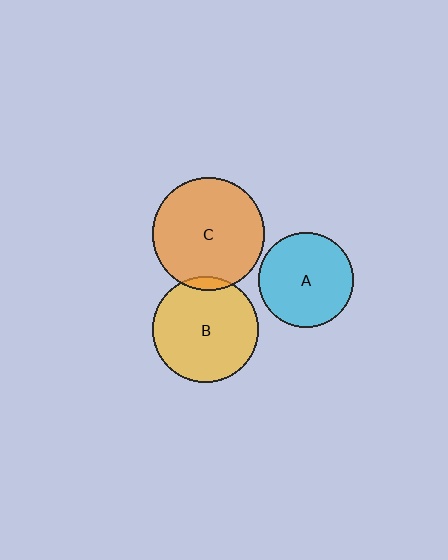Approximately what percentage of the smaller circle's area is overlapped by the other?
Approximately 5%.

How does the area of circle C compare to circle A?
Approximately 1.4 times.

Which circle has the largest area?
Circle C (orange).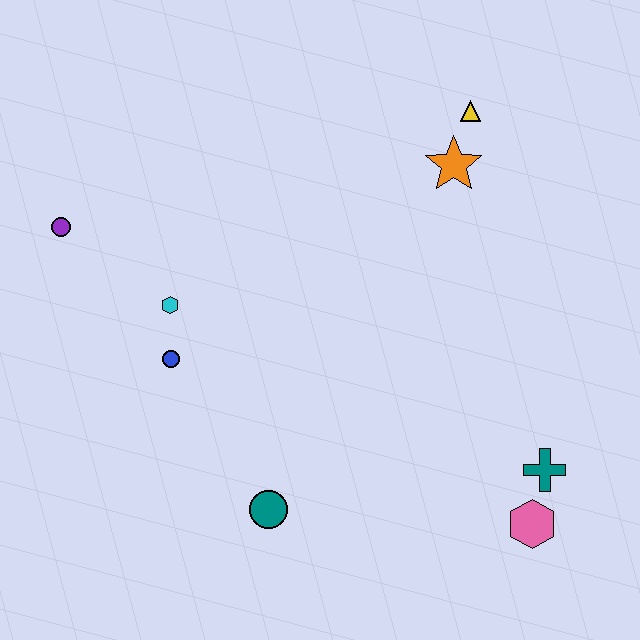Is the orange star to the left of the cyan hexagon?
No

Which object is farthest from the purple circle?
The pink hexagon is farthest from the purple circle.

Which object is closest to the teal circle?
The blue circle is closest to the teal circle.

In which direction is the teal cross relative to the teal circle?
The teal cross is to the right of the teal circle.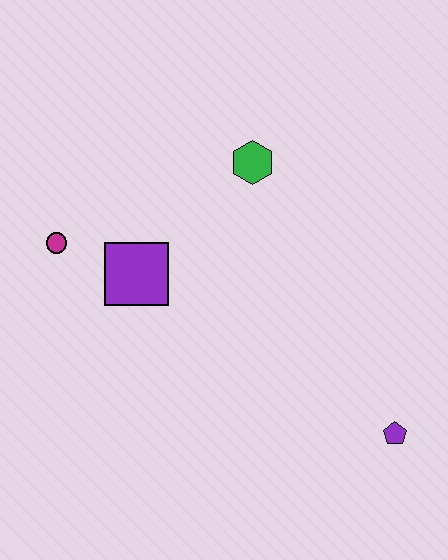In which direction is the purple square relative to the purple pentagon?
The purple square is to the left of the purple pentagon.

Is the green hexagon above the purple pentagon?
Yes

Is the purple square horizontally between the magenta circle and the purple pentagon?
Yes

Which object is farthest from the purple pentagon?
The magenta circle is farthest from the purple pentagon.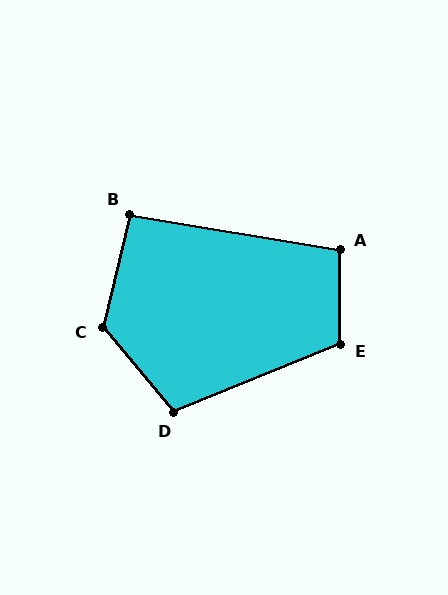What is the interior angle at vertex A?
Approximately 100 degrees (obtuse).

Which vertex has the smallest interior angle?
B, at approximately 94 degrees.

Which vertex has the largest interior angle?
C, at approximately 126 degrees.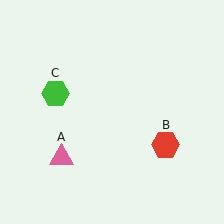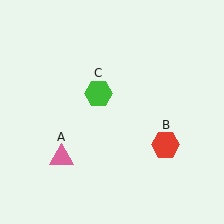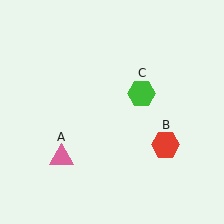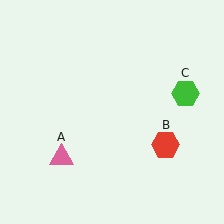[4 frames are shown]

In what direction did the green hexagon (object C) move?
The green hexagon (object C) moved right.